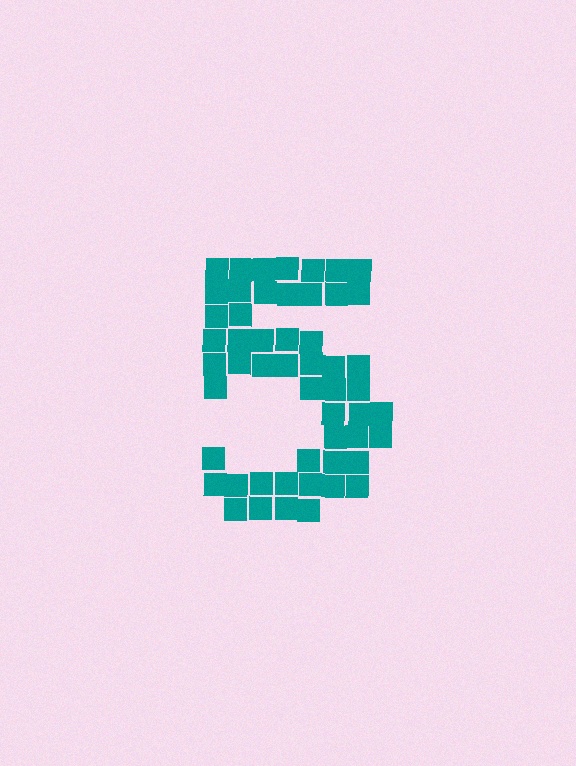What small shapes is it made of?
It is made of small squares.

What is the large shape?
The large shape is the digit 5.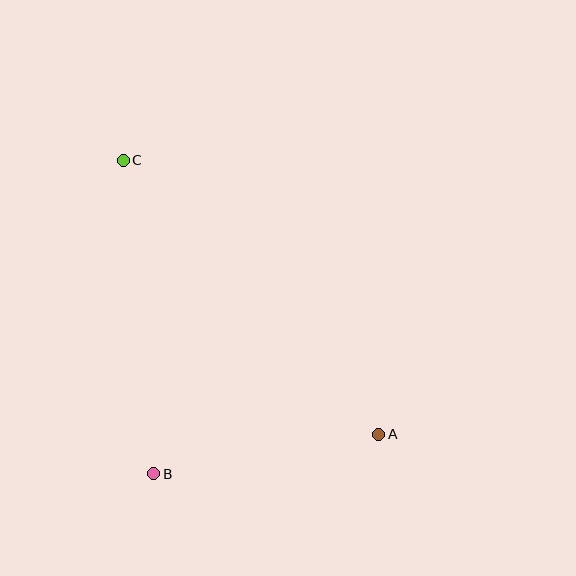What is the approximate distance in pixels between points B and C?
The distance between B and C is approximately 315 pixels.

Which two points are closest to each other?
Points A and B are closest to each other.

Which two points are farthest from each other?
Points A and C are farthest from each other.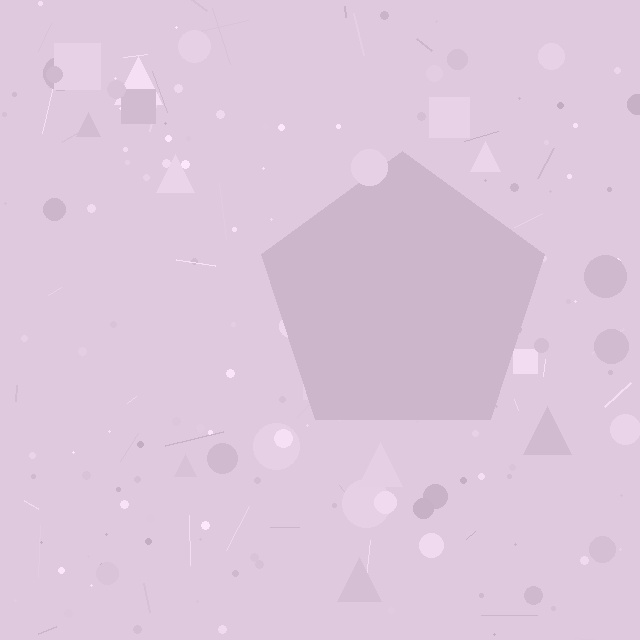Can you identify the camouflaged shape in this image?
The camouflaged shape is a pentagon.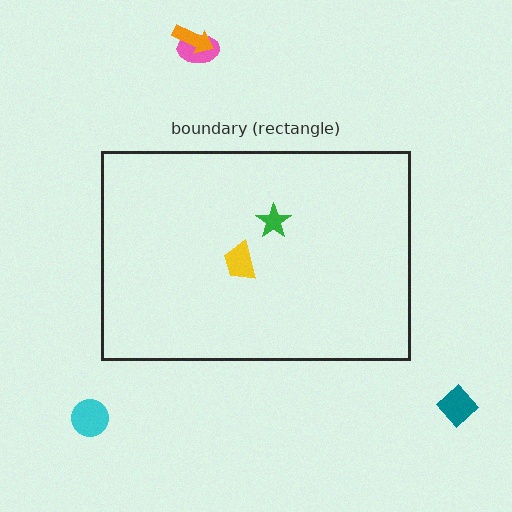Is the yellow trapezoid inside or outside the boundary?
Inside.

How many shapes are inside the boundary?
2 inside, 4 outside.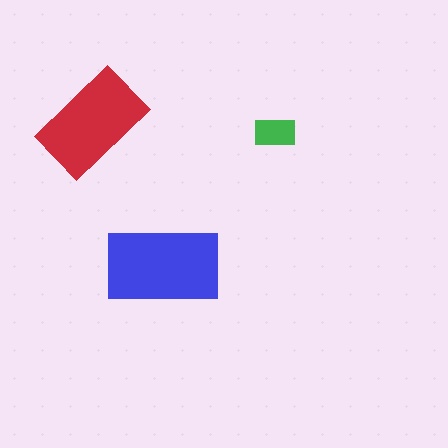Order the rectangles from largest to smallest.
the blue one, the red one, the green one.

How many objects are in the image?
There are 3 objects in the image.